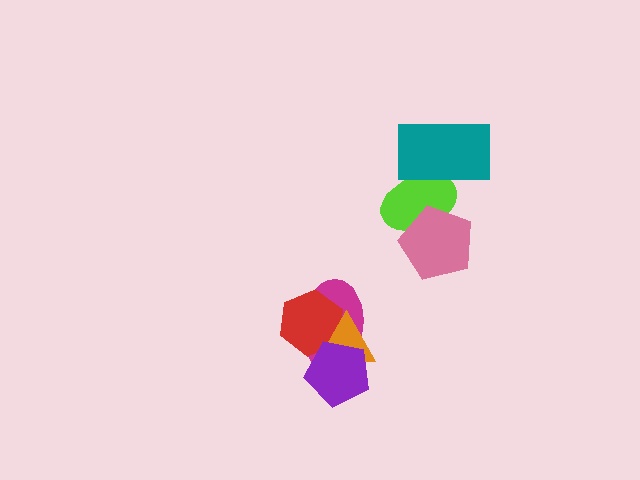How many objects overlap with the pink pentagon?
1 object overlaps with the pink pentagon.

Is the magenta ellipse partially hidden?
Yes, it is partially covered by another shape.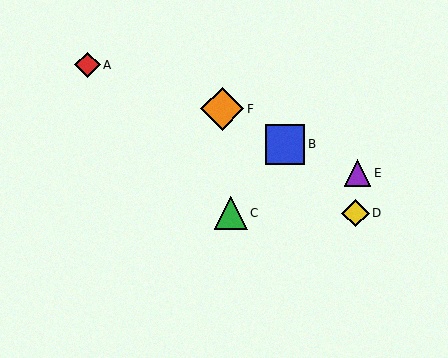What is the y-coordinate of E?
Object E is at y≈173.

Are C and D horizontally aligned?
Yes, both are at y≈213.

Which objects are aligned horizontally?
Objects C, D are aligned horizontally.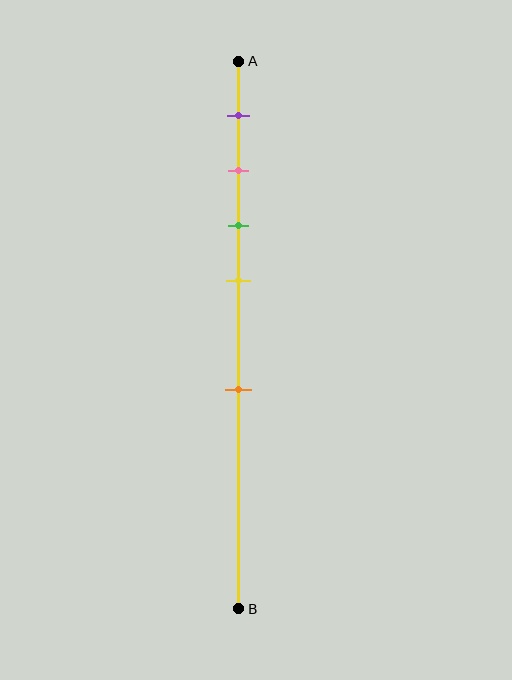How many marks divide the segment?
There are 5 marks dividing the segment.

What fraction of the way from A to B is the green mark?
The green mark is approximately 30% (0.3) of the way from A to B.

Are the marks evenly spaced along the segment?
No, the marks are not evenly spaced.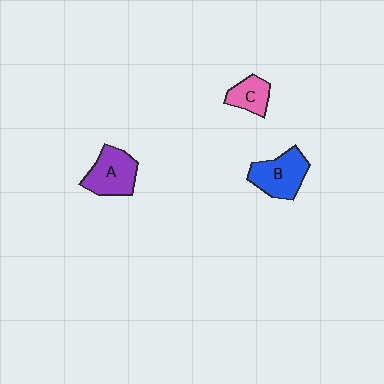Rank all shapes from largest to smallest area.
From largest to smallest: B (blue), A (purple), C (pink).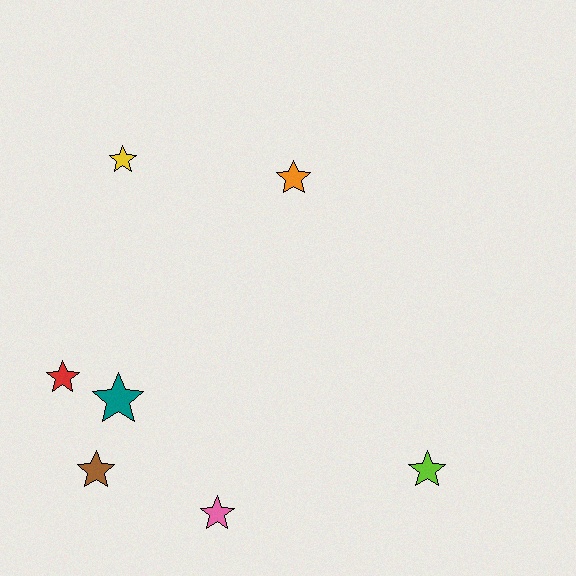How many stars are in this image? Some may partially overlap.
There are 7 stars.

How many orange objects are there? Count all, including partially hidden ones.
There is 1 orange object.